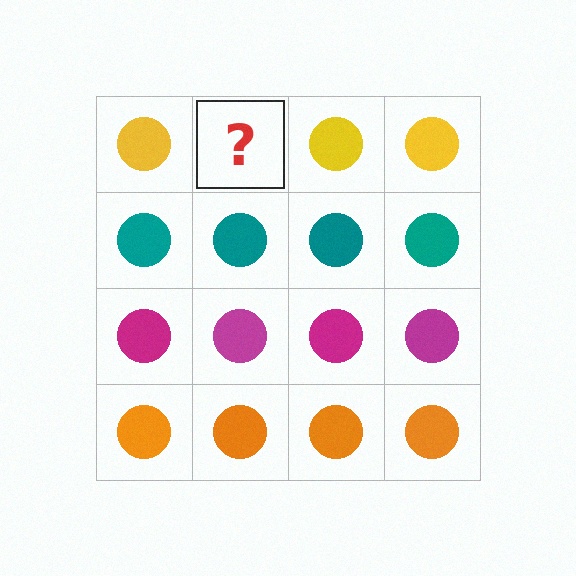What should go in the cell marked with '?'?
The missing cell should contain a yellow circle.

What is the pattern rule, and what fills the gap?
The rule is that each row has a consistent color. The gap should be filled with a yellow circle.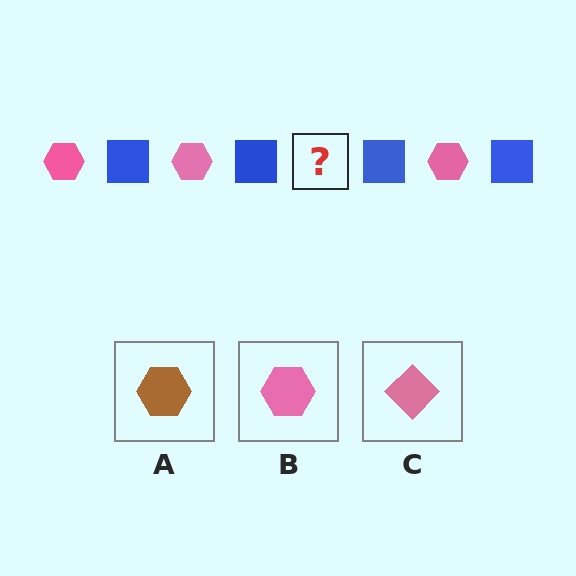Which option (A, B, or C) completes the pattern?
B.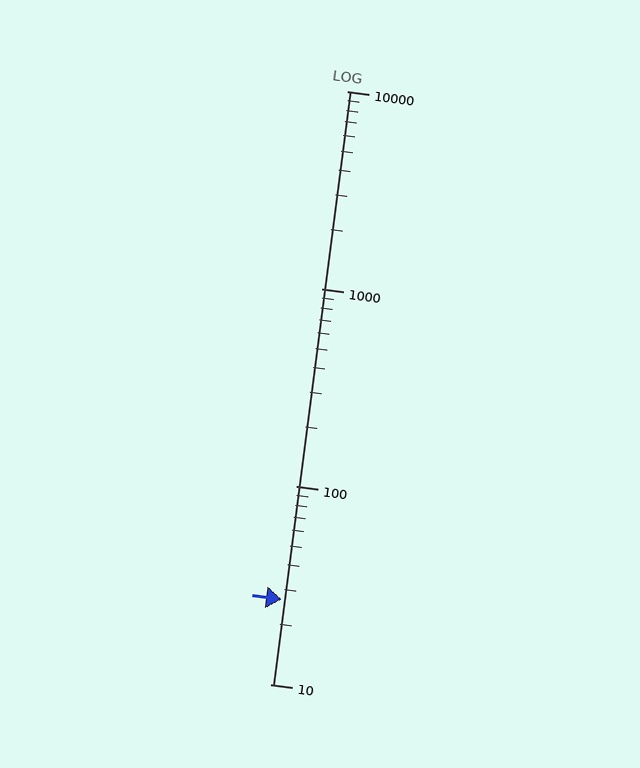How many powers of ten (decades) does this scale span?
The scale spans 3 decades, from 10 to 10000.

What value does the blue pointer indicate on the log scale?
The pointer indicates approximately 27.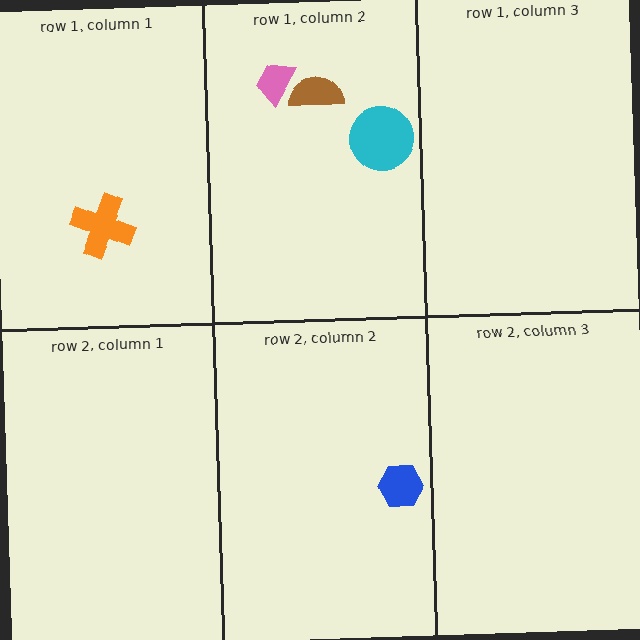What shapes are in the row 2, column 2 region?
The blue hexagon.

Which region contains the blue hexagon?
The row 2, column 2 region.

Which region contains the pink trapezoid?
The row 1, column 2 region.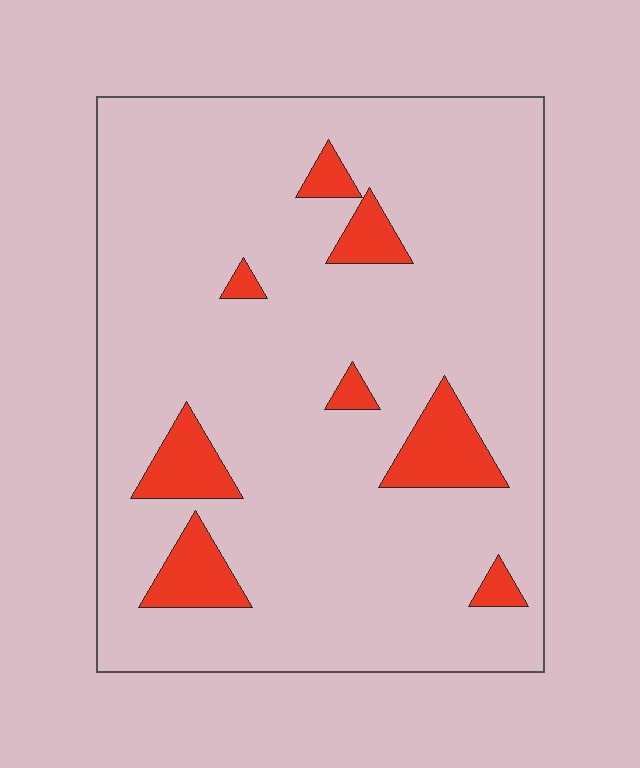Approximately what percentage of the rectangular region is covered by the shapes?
Approximately 10%.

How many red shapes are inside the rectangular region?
8.